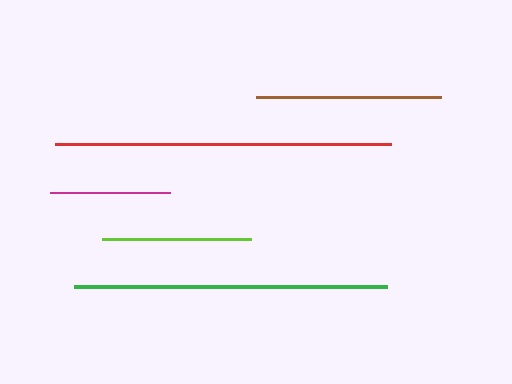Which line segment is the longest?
The red line is the longest at approximately 336 pixels.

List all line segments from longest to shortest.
From longest to shortest: red, green, brown, lime, magenta.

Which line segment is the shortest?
The magenta line is the shortest at approximately 119 pixels.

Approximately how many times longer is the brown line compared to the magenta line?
The brown line is approximately 1.5 times the length of the magenta line.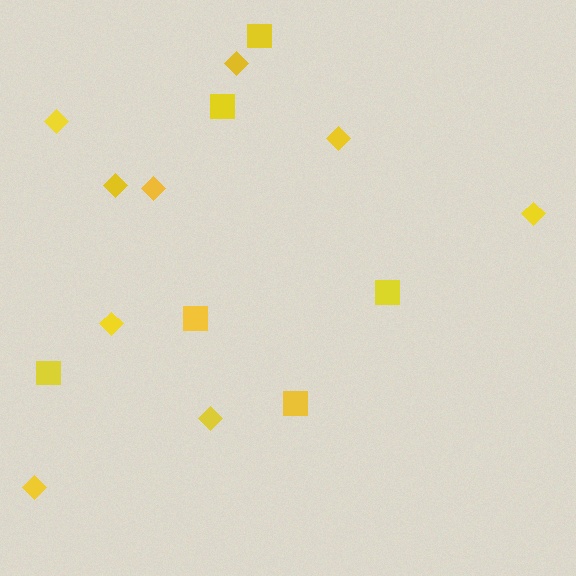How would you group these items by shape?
There are 2 groups: one group of diamonds (9) and one group of squares (6).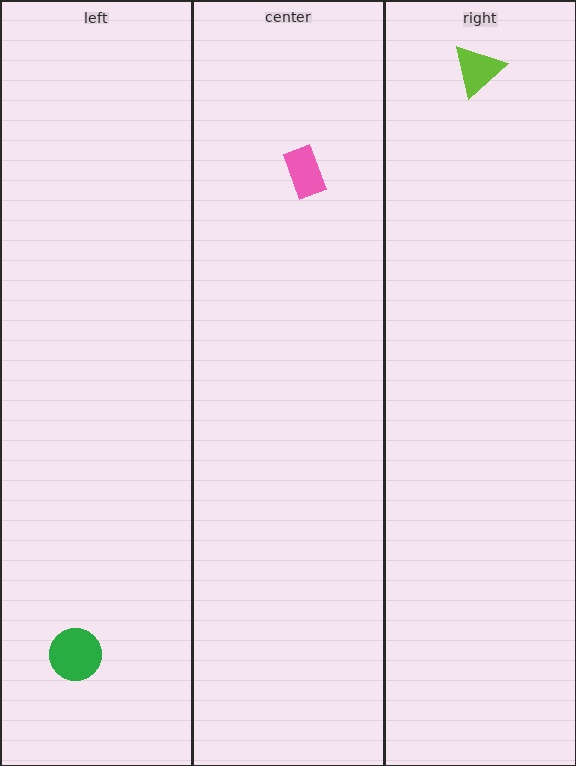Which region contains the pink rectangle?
The center region.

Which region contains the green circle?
The left region.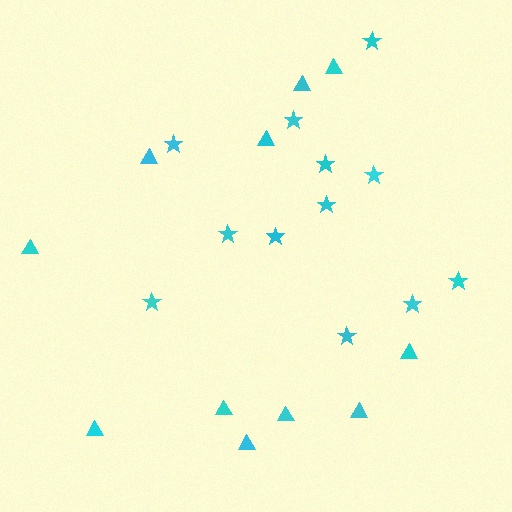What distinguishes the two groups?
There are 2 groups: one group of stars (12) and one group of triangles (11).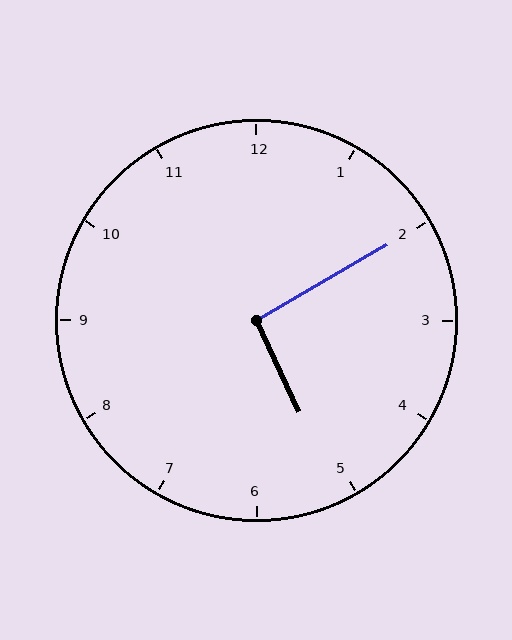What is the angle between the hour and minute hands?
Approximately 95 degrees.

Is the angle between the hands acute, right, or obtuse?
It is right.